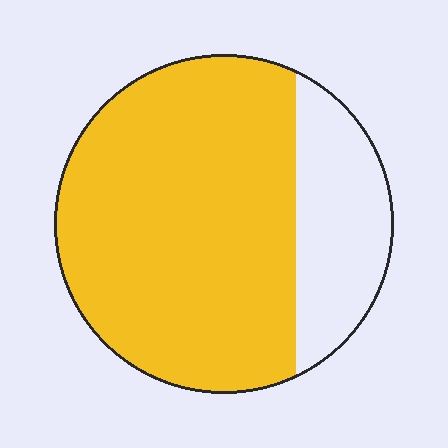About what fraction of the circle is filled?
About three quarters (3/4).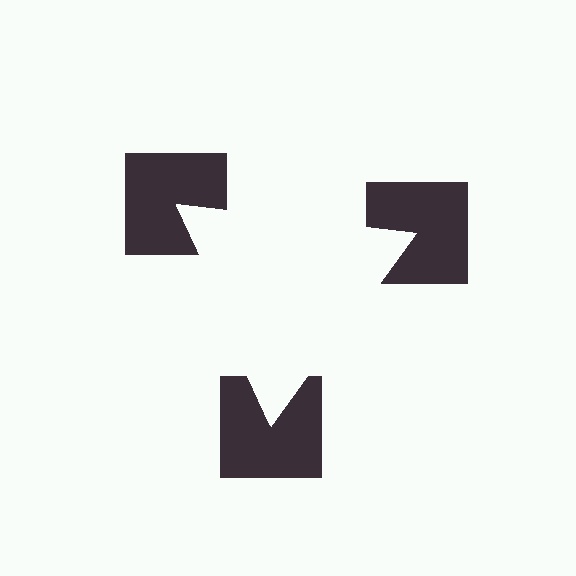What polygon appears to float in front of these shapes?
An illusory triangle — its edges are inferred from the aligned wedge cuts in the notched squares, not physically drawn.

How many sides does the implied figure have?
3 sides.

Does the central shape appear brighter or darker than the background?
It typically appears slightly brighter than the background, even though no actual brightness change is drawn.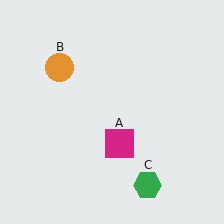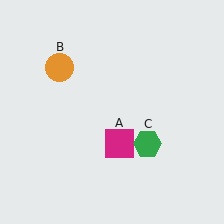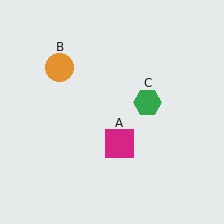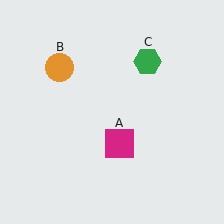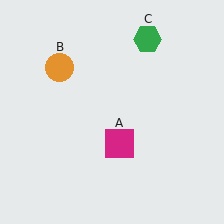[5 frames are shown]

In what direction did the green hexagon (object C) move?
The green hexagon (object C) moved up.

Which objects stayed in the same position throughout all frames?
Magenta square (object A) and orange circle (object B) remained stationary.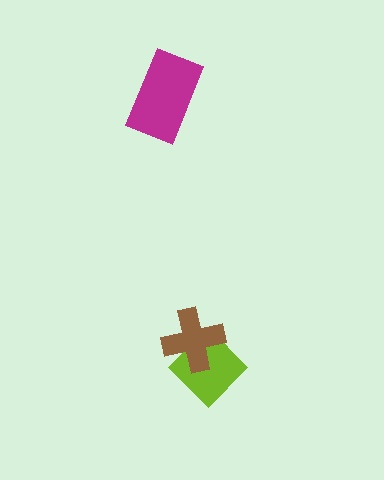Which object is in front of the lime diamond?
The brown cross is in front of the lime diamond.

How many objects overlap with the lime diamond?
1 object overlaps with the lime diamond.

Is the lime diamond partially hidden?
Yes, it is partially covered by another shape.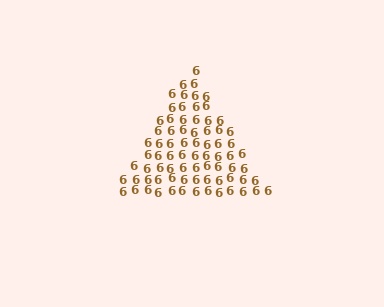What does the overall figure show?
The overall figure shows a triangle.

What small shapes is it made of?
It is made of small digit 6's.